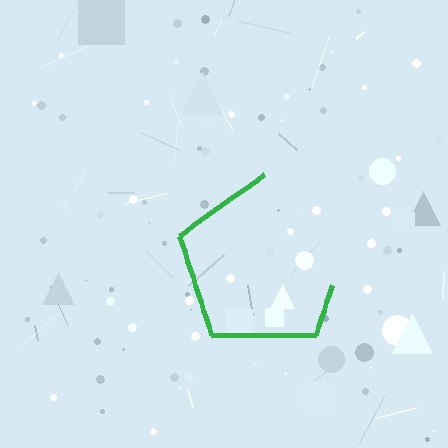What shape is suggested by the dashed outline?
The dashed outline suggests a pentagon.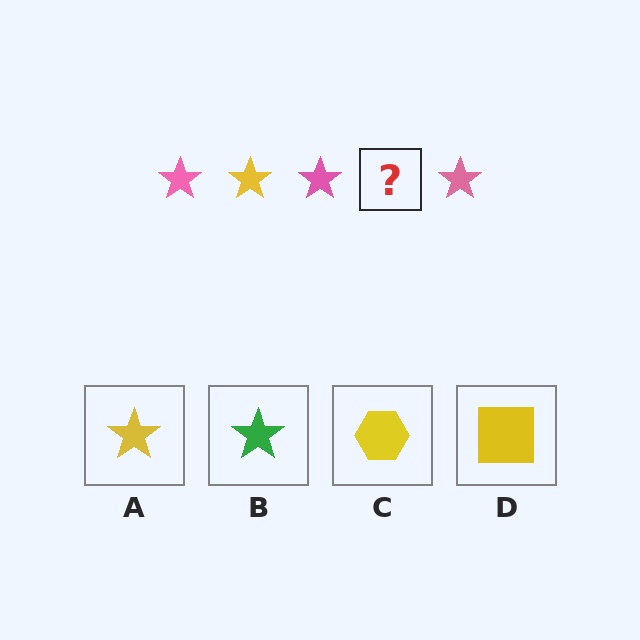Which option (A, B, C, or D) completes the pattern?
A.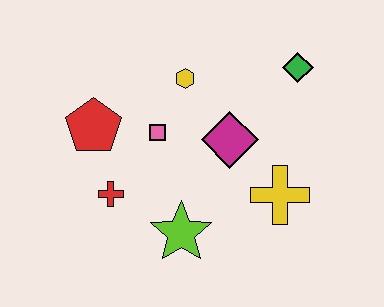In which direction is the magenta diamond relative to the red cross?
The magenta diamond is to the right of the red cross.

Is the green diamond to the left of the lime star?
No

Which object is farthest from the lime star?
The green diamond is farthest from the lime star.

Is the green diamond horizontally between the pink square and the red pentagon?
No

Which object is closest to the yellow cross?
The magenta diamond is closest to the yellow cross.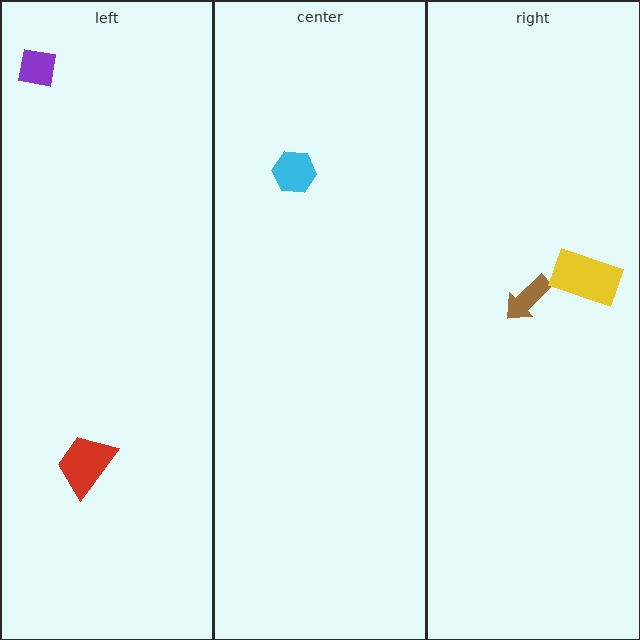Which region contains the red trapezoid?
The left region.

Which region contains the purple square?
The left region.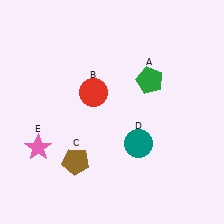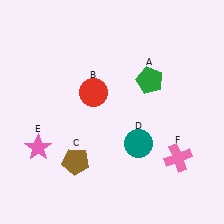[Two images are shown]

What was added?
A pink cross (F) was added in Image 2.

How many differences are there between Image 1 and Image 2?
There is 1 difference between the two images.